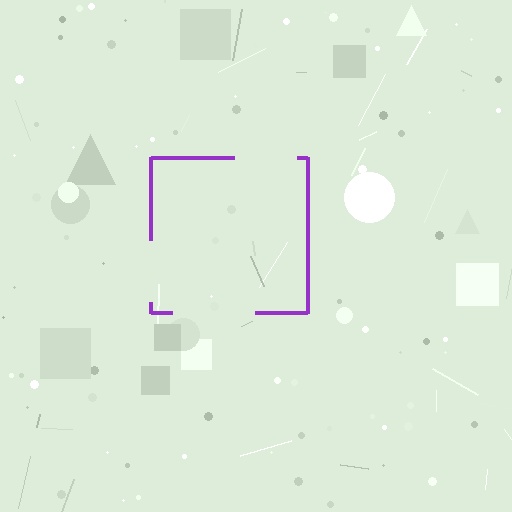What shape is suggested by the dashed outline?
The dashed outline suggests a square.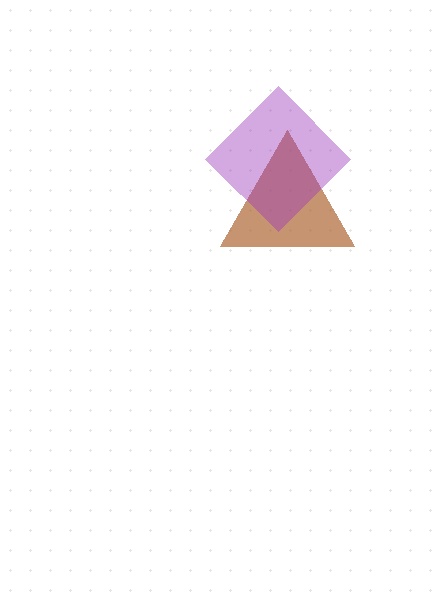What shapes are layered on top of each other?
The layered shapes are: a brown triangle, a purple diamond.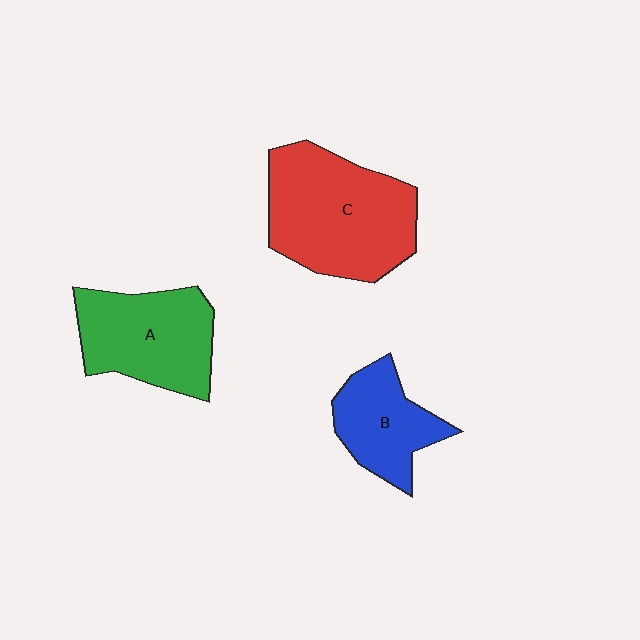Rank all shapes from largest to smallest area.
From largest to smallest: C (red), A (green), B (blue).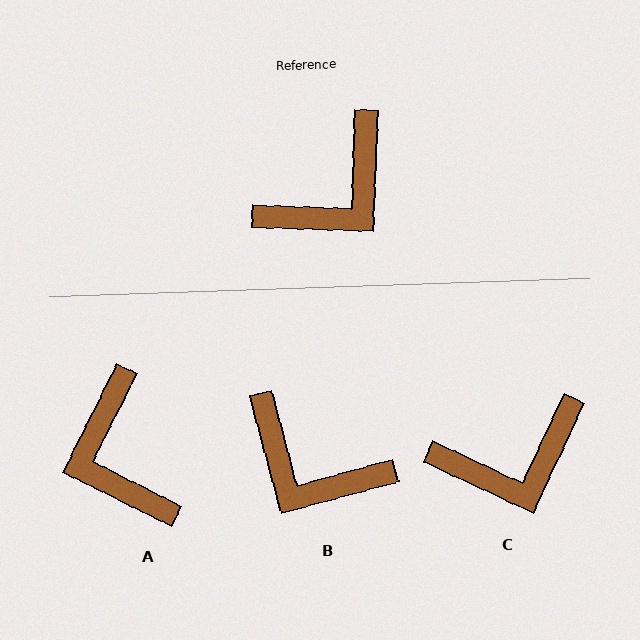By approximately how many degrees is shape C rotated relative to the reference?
Approximately 23 degrees clockwise.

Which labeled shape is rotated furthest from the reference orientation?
A, about 114 degrees away.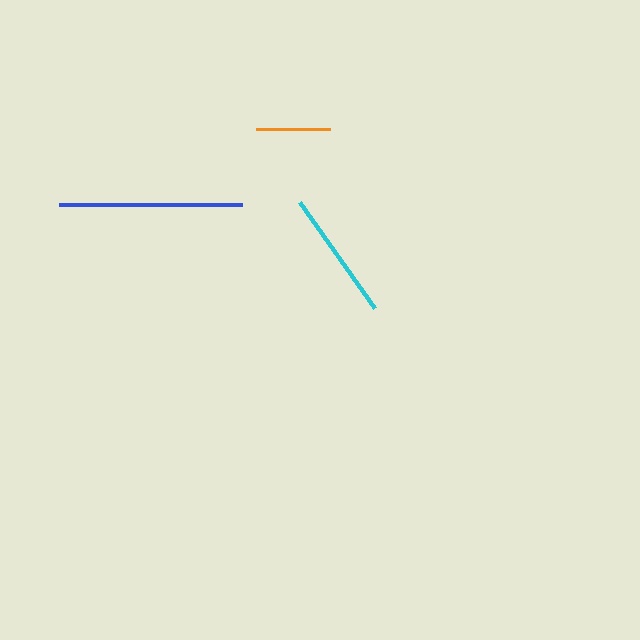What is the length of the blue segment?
The blue segment is approximately 184 pixels long.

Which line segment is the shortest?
The orange line is the shortest at approximately 75 pixels.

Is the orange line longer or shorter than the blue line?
The blue line is longer than the orange line.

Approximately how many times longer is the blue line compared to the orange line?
The blue line is approximately 2.5 times the length of the orange line.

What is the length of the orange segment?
The orange segment is approximately 75 pixels long.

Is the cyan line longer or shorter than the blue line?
The blue line is longer than the cyan line.